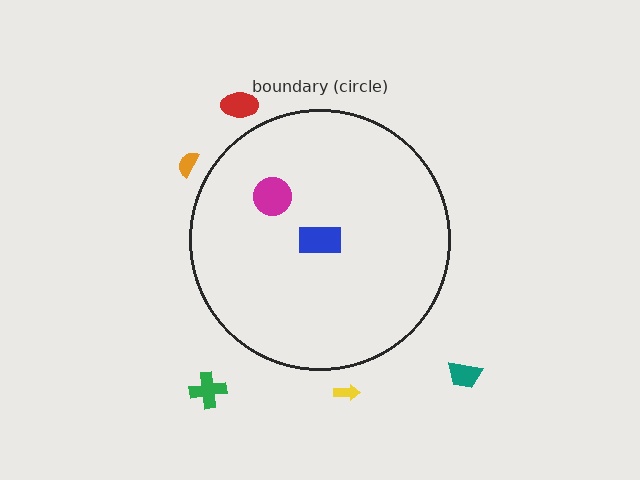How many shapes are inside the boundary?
2 inside, 5 outside.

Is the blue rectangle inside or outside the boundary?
Inside.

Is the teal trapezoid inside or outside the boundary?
Outside.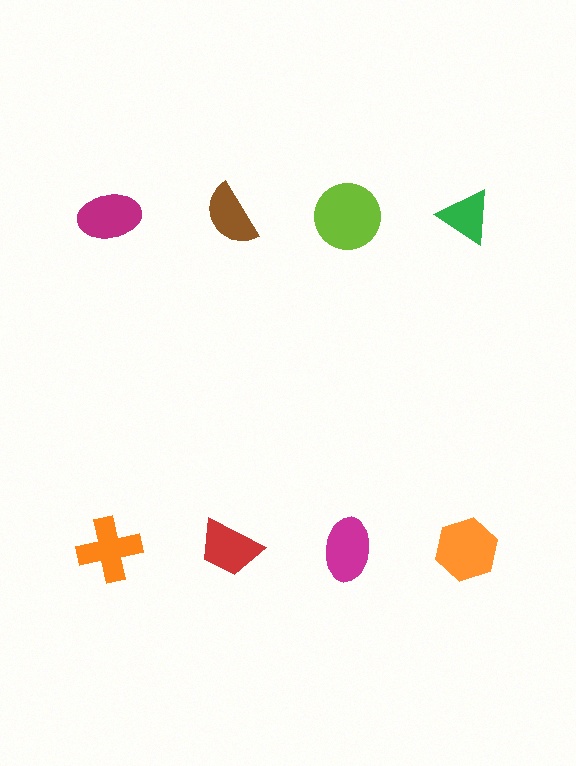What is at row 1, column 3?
A lime circle.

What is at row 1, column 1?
A magenta ellipse.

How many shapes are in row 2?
4 shapes.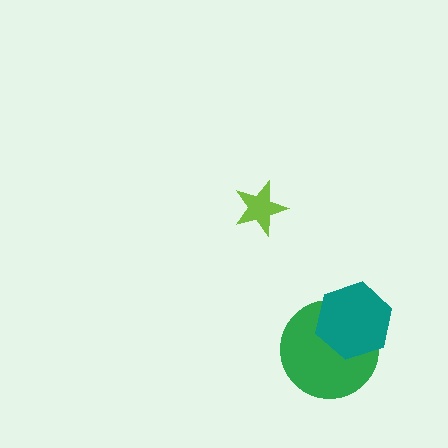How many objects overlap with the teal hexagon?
1 object overlaps with the teal hexagon.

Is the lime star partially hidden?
No, no other shape covers it.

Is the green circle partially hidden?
Yes, it is partially covered by another shape.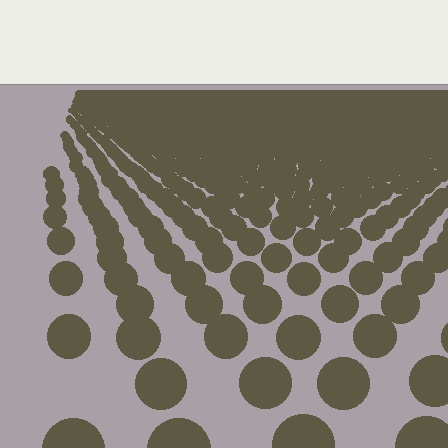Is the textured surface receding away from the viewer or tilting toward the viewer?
The surface is receding away from the viewer. Texture elements get smaller and denser toward the top.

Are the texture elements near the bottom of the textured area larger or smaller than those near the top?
Larger. Near the bottom, elements are closer to the viewer and appear at a bigger on-screen size.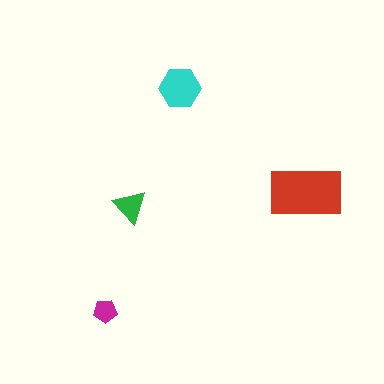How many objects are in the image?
There are 4 objects in the image.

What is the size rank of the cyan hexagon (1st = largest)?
2nd.